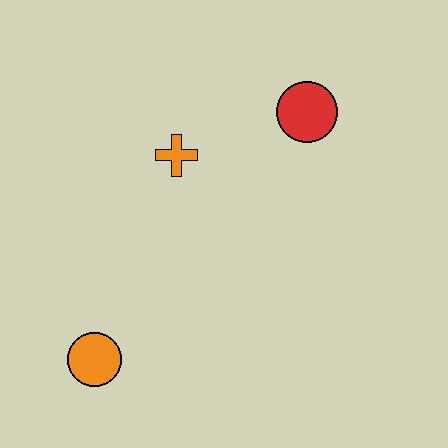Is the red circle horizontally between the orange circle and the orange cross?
No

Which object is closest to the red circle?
The orange cross is closest to the red circle.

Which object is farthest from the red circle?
The orange circle is farthest from the red circle.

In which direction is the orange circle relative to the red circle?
The orange circle is below the red circle.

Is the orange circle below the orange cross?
Yes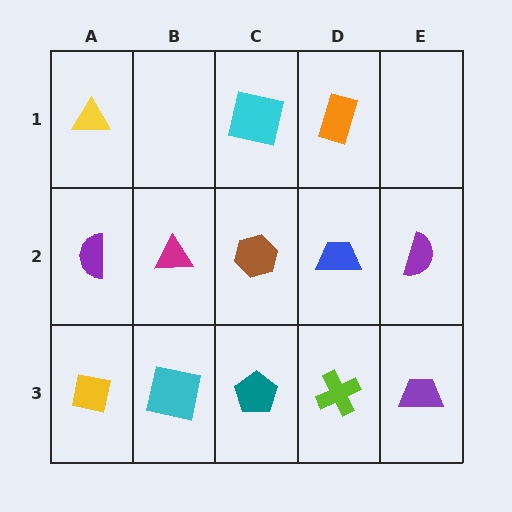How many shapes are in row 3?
5 shapes.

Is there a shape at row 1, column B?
No, that cell is empty.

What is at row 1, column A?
A yellow triangle.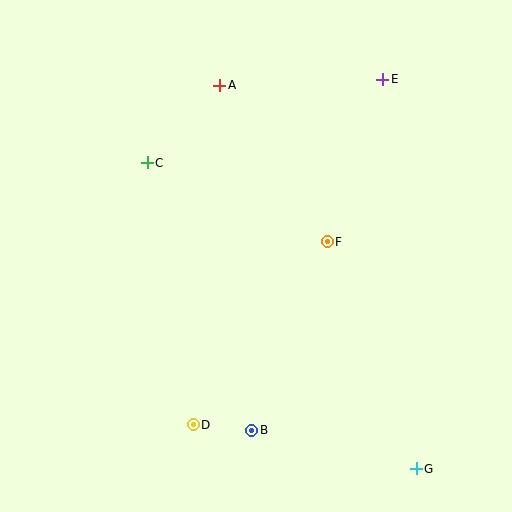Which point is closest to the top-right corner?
Point E is closest to the top-right corner.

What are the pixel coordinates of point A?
Point A is at (220, 85).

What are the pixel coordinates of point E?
Point E is at (383, 79).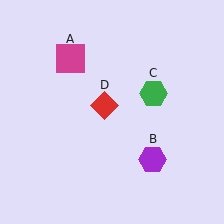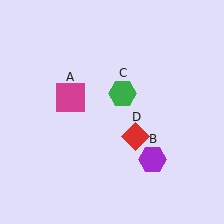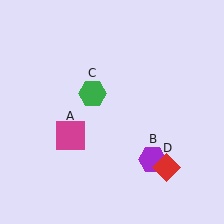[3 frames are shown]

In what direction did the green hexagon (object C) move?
The green hexagon (object C) moved left.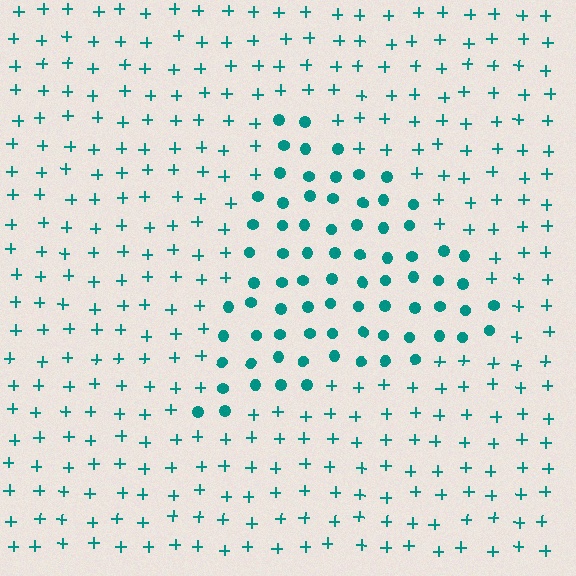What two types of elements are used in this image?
The image uses circles inside the triangle region and plus signs outside it.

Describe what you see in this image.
The image is filled with small teal elements arranged in a uniform grid. A triangle-shaped region contains circles, while the surrounding area contains plus signs. The boundary is defined purely by the change in element shape.